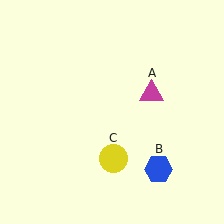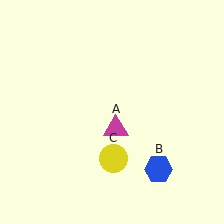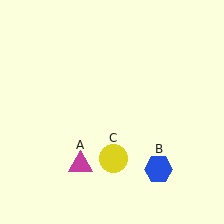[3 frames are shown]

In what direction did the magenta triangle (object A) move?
The magenta triangle (object A) moved down and to the left.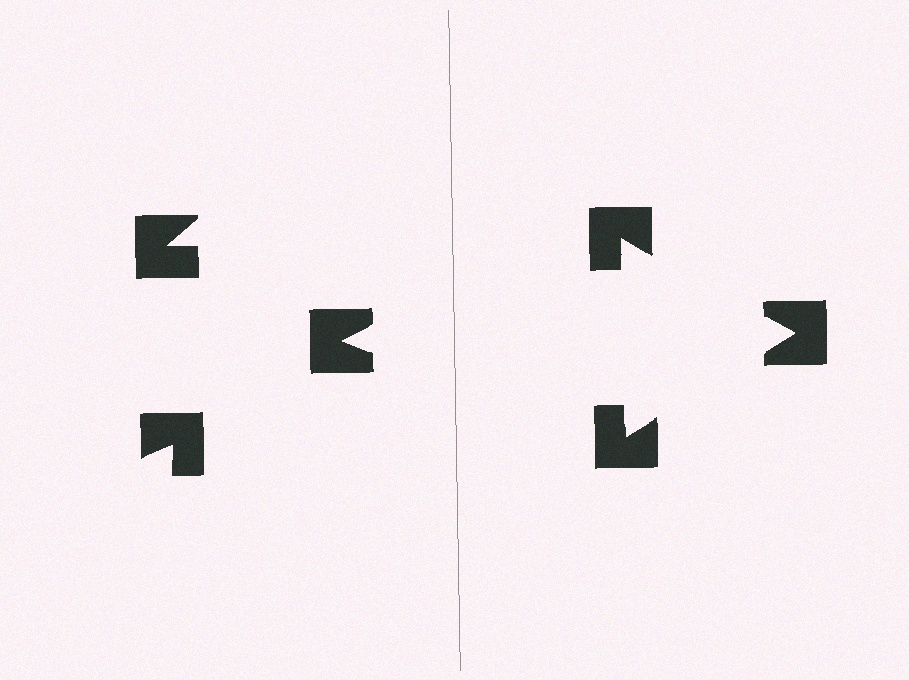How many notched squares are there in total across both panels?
6 — 3 on each side.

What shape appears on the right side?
An illusory triangle.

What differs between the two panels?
The notched squares are positioned identically on both sides; only the wedge orientations differ. On the right they align to a triangle; on the left they are misaligned.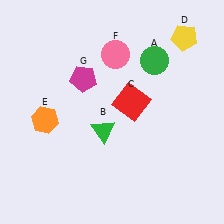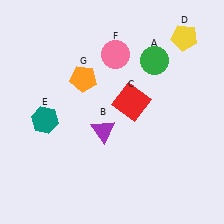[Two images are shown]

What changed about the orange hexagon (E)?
In Image 1, E is orange. In Image 2, it changed to teal.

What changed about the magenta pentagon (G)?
In Image 1, G is magenta. In Image 2, it changed to orange.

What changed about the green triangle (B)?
In Image 1, B is green. In Image 2, it changed to purple.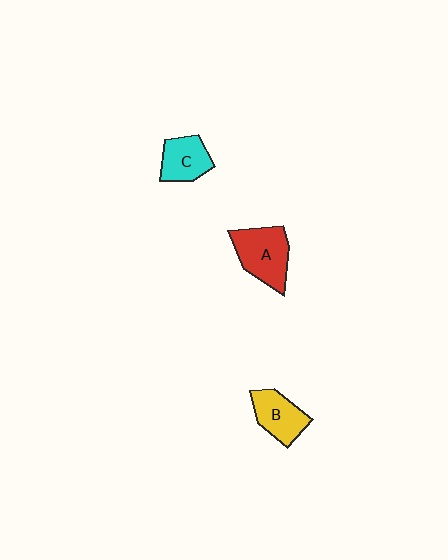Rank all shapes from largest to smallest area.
From largest to smallest: A (red), B (yellow), C (cyan).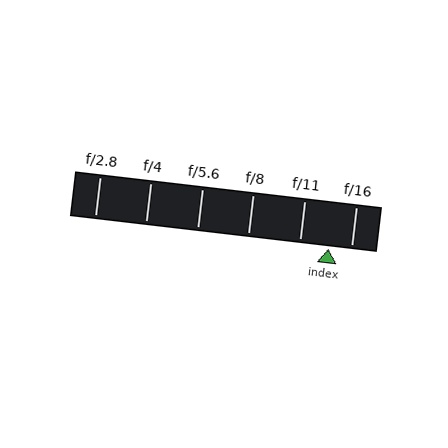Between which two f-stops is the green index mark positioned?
The index mark is between f/11 and f/16.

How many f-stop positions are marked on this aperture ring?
There are 6 f-stop positions marked.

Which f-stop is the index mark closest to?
The index mark is closest to f/16.